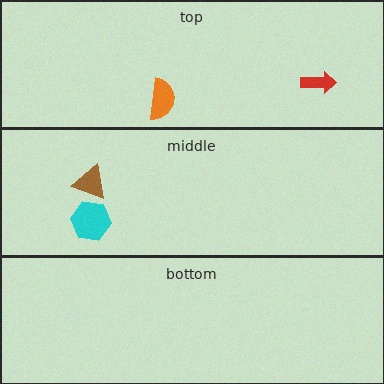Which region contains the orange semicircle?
The top region.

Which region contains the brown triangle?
The middle region.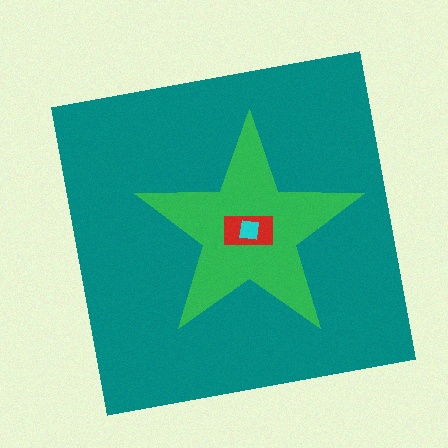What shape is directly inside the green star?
The red rectangle.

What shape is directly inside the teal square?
The green star.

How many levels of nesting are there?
4.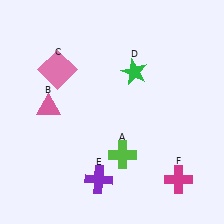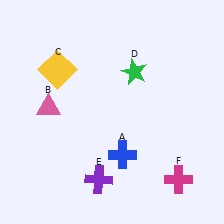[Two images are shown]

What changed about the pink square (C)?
In Image 1, C is pink. In Image 2, it changed to yellow.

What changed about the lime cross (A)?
In Image 1, A is lime. In Image 2, it changed to blue.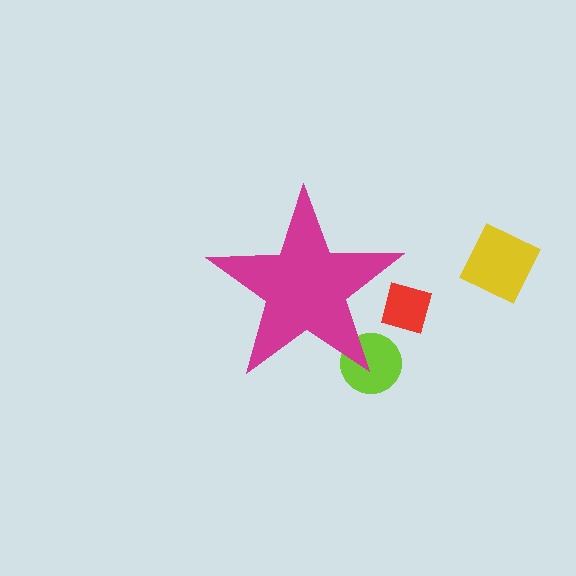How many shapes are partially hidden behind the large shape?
2 shapes are partially hidden.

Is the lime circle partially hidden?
Yes, the lime circle is partially hidden behind the magenta star.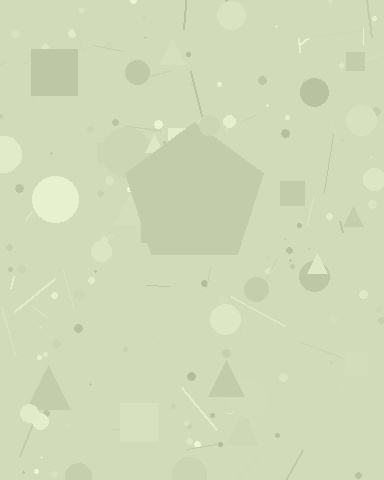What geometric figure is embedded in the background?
A pentagon is embedded in the background.